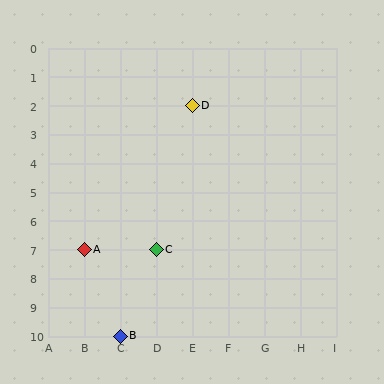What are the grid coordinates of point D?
Point D is at grid coordinates (E, 2).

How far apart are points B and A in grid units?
Points B and A are 1 column and 3 rows apart (about 3.2 grid units diagonally).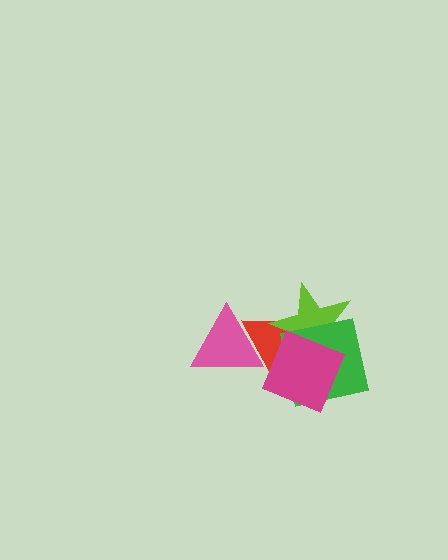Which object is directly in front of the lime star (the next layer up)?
The green square is directly in front of the lime star.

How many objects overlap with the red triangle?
4 objects overlap with the red triangle.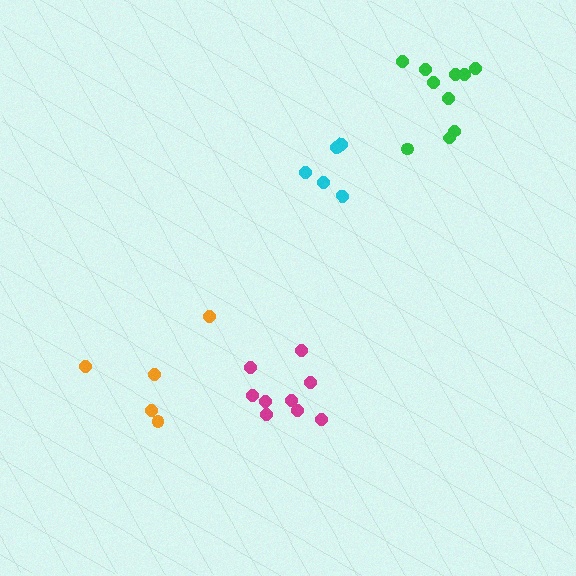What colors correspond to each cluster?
The clusters are colored: orange, cyan, magenta, green.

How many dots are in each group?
Group 1: 5 dots, Group 2: 5 dots, Group 3: 9 dots, Group 4: 10 dots (29 total).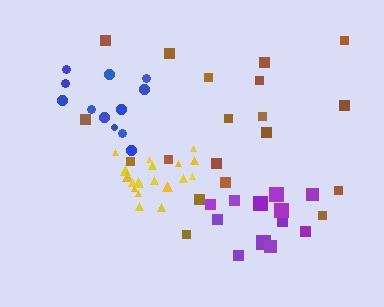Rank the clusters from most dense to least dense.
yellow, blue, purple, brown.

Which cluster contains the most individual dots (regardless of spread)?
Brown (19).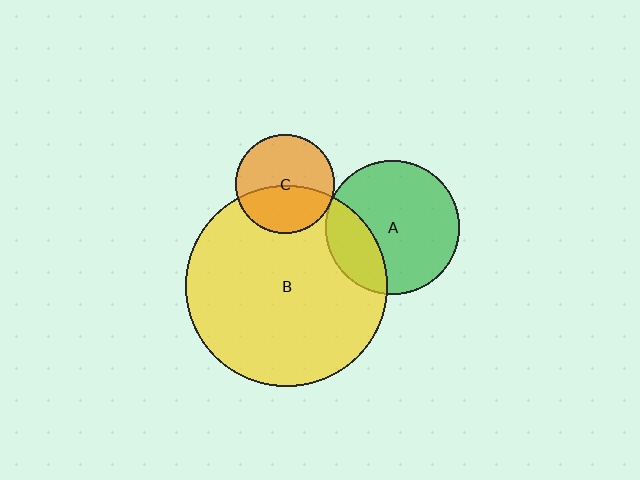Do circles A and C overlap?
Yes.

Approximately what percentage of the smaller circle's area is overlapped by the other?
Approximately 5%.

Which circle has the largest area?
Circle B (yellow).